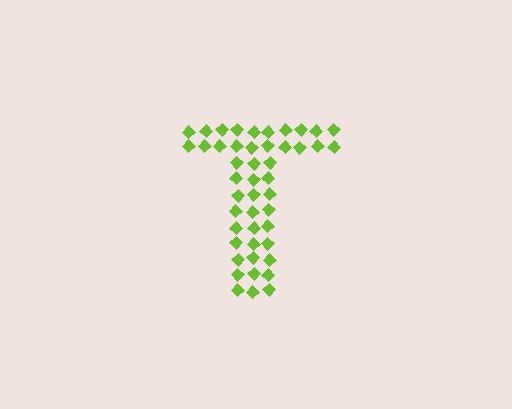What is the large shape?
The large shape is the letter T.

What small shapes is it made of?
It is made of small diamonds.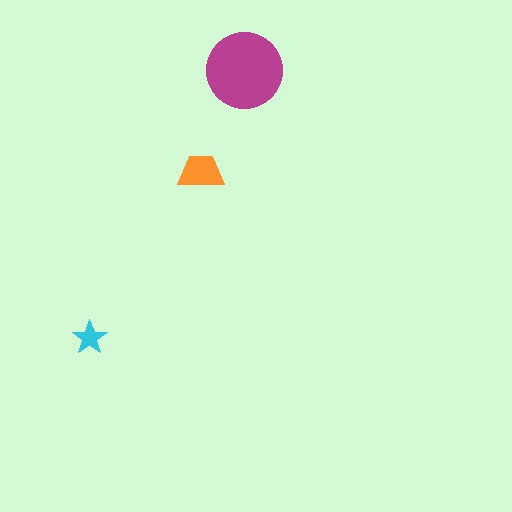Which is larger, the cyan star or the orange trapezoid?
The orange trapezoid.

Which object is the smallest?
The cyan star.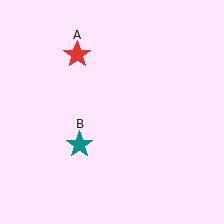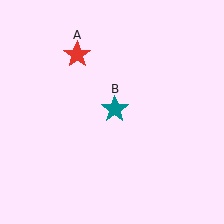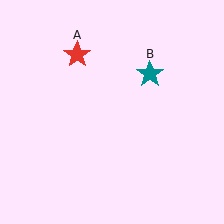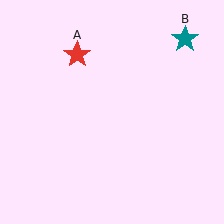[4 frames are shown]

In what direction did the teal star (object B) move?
The teal star (object B) moved up and to the right.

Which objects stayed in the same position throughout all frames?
Red star (object A) remained stationary.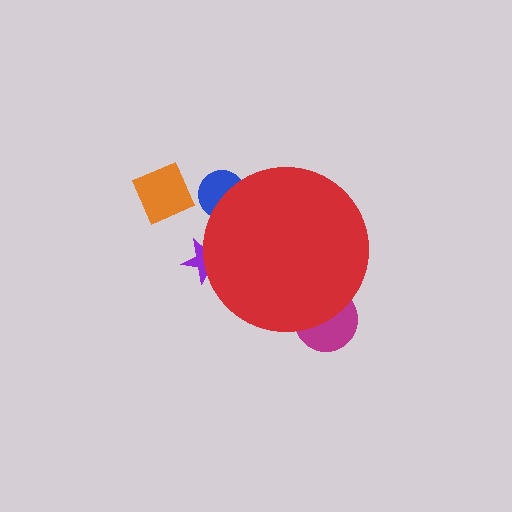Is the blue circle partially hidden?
Yes, the blue circle is partially hidden behind the red circle.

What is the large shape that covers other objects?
A red circle.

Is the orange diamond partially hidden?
No, the orange diamond is fully visible.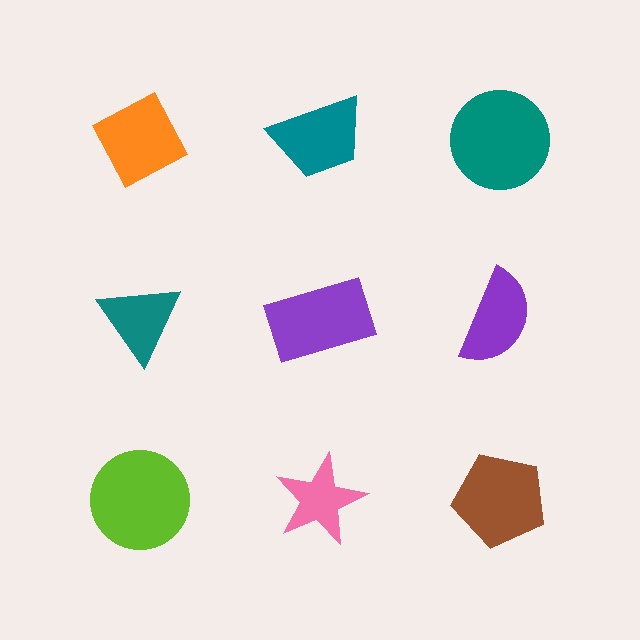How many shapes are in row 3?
3 shapes.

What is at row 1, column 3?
A teal circle.